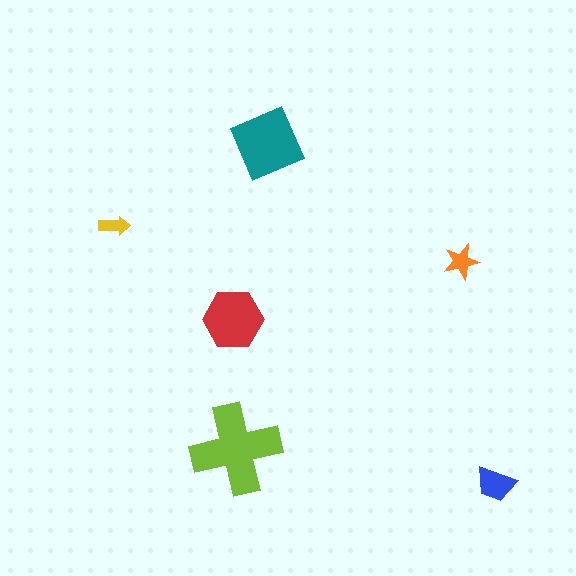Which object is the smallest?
The yellow arrow.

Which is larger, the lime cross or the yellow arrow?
The lime cross.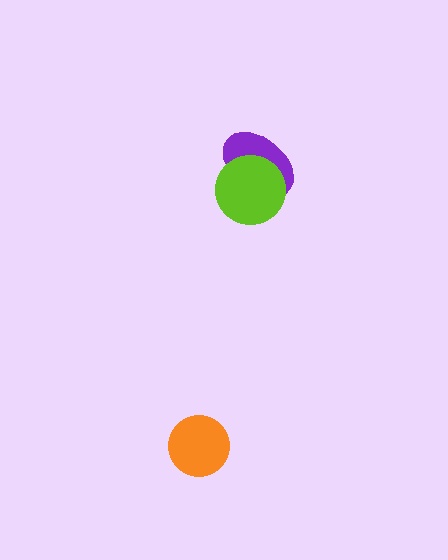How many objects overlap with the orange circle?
0 objects overlap with the orange circle.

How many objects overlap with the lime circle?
1 object overlaps with the lime circle.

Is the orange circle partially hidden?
No, no other shape covers it.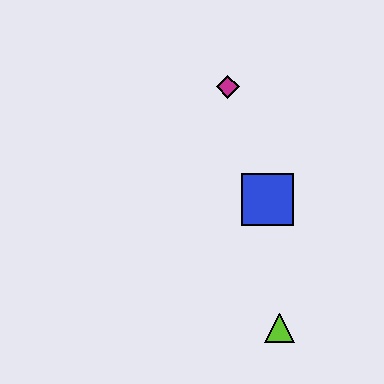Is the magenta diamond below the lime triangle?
No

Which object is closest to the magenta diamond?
The blue square is closest to the magenta diamond.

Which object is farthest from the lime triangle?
The magenta diamond is farthest from the lime triangle.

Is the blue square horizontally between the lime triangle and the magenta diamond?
Yes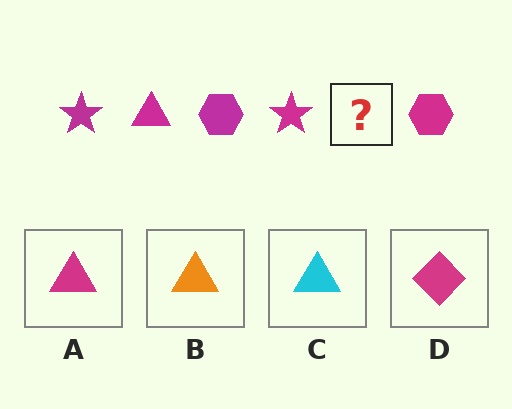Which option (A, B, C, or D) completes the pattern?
A.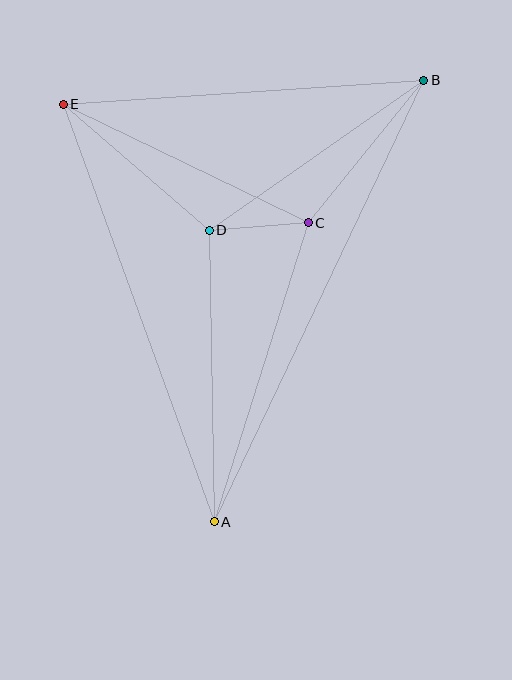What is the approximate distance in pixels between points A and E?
The distance between A and E is approximately 444 pixels.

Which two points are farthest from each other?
Points A and B are farthest from each other.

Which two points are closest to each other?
Points C and D are closest to each other.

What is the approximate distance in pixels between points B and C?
The distance between B and C is approximately 183 pixels.